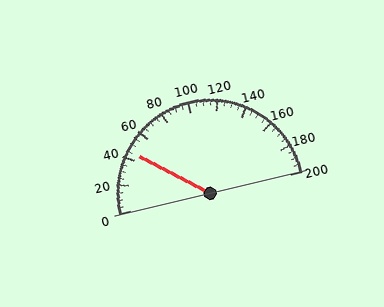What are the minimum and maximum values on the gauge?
The gauge ranges from 0 to 200.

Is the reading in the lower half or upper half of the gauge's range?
The reading is in the lower half of the range (0 to 200).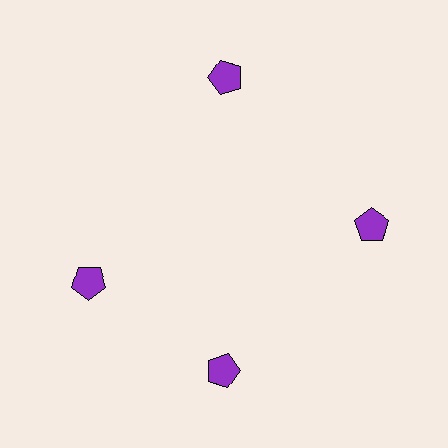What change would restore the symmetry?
The symmetry would be restored by rotating it back into even spacing with its neighbors so that all 4 pentagons sit at equal angles and equal distance from the center.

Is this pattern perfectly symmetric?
No. The 4 purple pentagons are arranged in a ring, but one element near the 9 o'clock position is rotated out of alignment along the ring, breaking the 4-fold rotational symmetry.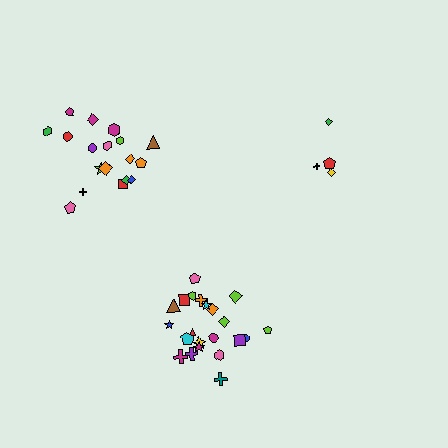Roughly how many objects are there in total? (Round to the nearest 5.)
Roughly 45 objects in total.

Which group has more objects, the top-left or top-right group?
The top-left group.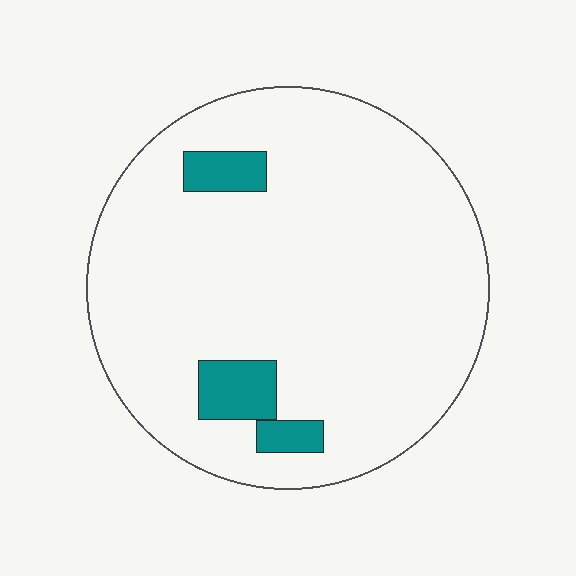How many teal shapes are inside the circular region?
3.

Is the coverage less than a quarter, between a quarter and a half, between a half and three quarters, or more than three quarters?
Less than a quarter.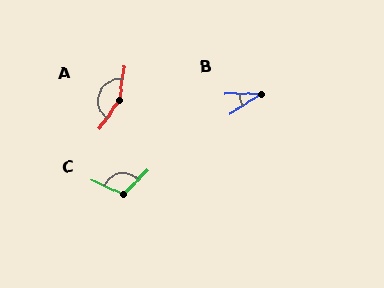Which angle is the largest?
A, at approximately 154 degrees.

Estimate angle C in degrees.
Approximately 110 degrees.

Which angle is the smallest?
B, at approximately 33 degrees.